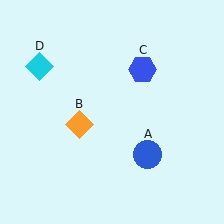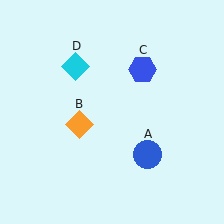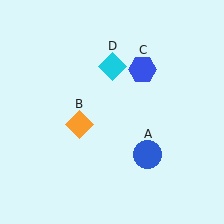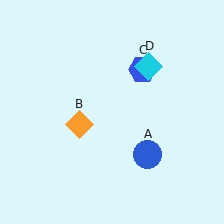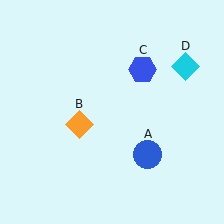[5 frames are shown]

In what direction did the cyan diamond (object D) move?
The cyan diamond (object D) moved right.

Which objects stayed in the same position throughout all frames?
Blue circle (object A) and orange diamond (object B) and blue hexagon (object C) remained stationary.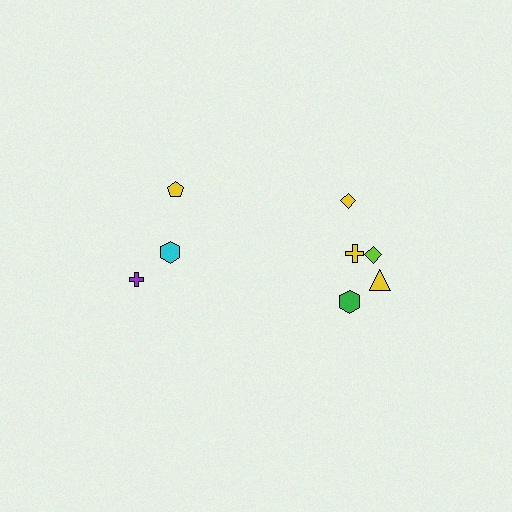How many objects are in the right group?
There are 5 objects.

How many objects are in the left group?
There are 3 objects.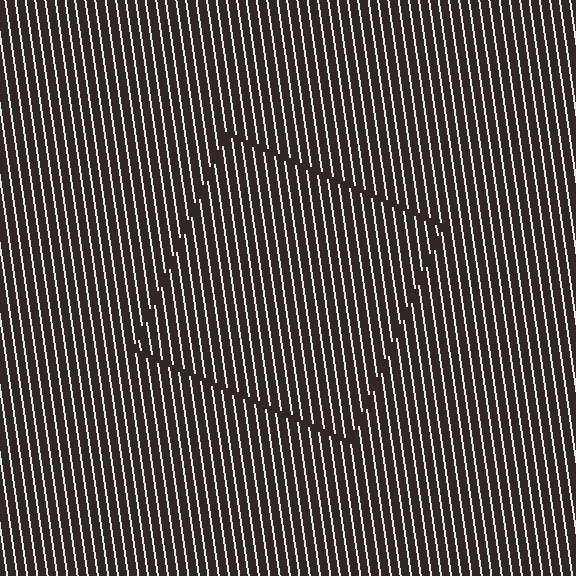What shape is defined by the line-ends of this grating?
An illusory square. The interior of the shape contains the same grating, shifted by half a period — the contour is defined by the phase discontinuity where line-ends from the inner and outer gratings abut.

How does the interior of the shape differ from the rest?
The interior of the shape contains the same grating, shifted by half a period — the contour is defined by the phase discontinuity where line-ends from the inner and outer gratings abut.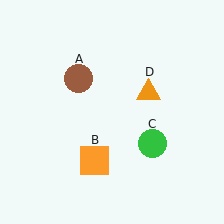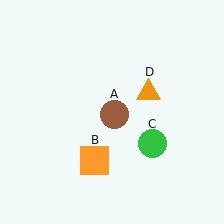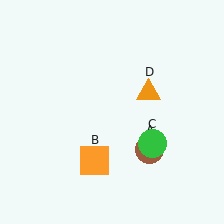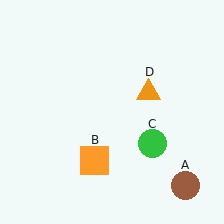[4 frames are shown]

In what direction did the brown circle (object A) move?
The brown circle (object A) moved down and to the right.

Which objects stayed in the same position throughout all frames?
Orange square (object B) and green circle (object C) and orange triangle (object D) remained stationary.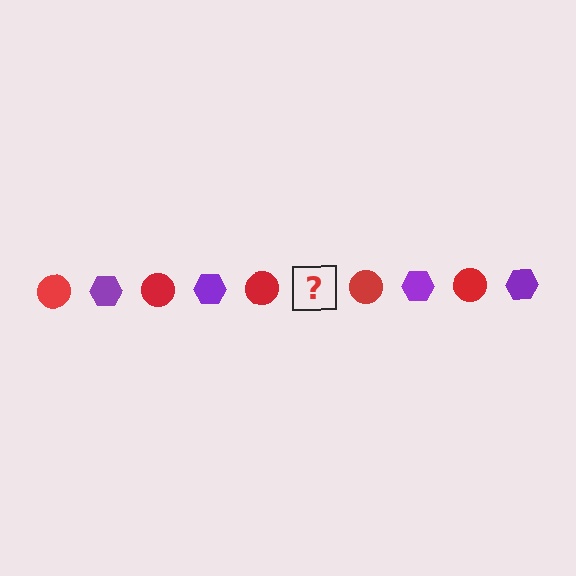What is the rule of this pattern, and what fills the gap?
The rule is that the pattern alternates between red circle and purple hexagon. The gap should be filled with a purple hexagon.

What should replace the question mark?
The question mark should be replaced with a purple hexagon.